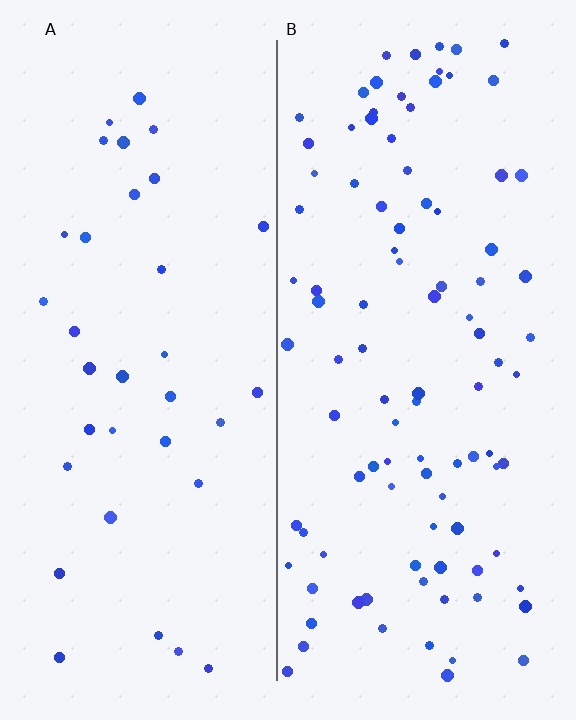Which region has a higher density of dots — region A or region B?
B (the right).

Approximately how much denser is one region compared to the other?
Approximately 2.8× — region B over region A.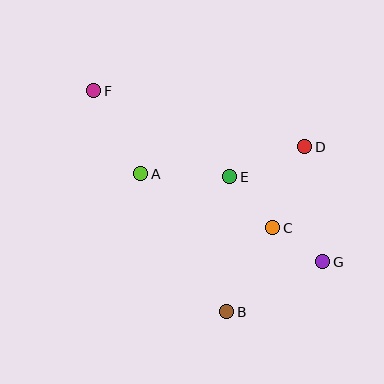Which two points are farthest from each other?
Points F and G are farthest from each other.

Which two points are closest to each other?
Points C and G are closest to each other.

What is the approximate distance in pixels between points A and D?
The distance between A and D is approximately 166 pixels.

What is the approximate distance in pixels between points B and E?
The distance between B and E is approximately 135 pixels.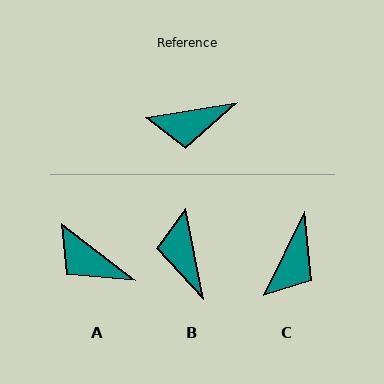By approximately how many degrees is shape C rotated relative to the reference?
Approximately 54 degrees counter-clockwise.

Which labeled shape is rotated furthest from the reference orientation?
B, about 88 degrees away.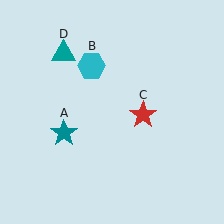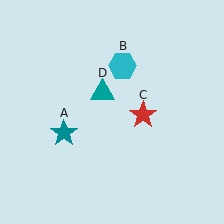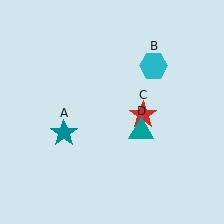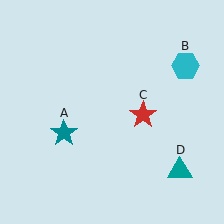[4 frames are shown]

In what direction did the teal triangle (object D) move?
The teal triangle (object D) moved down and to the right.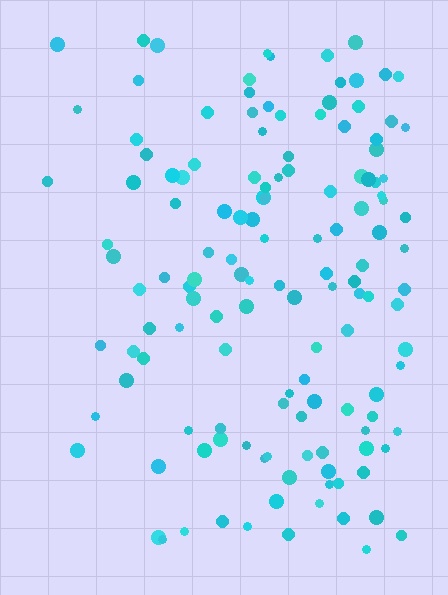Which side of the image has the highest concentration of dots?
The right.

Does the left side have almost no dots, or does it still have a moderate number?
Still a moderate number, just noticeably fewer than the right.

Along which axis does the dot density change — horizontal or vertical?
Horizontal.